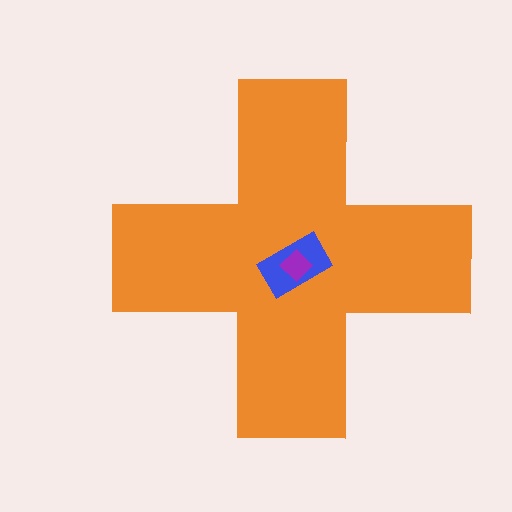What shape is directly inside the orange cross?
The blue rectangle.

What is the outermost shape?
The orange cross.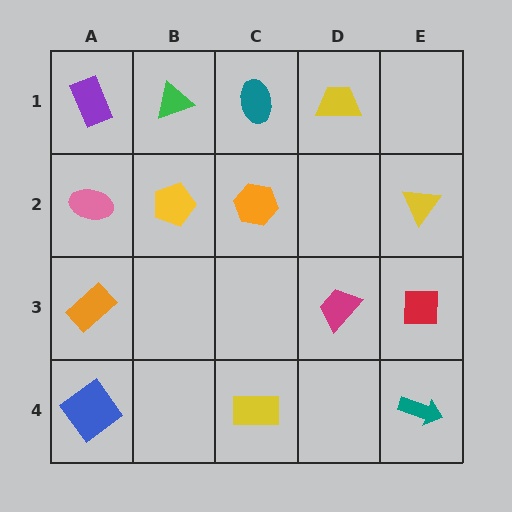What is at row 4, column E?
A teal arrow.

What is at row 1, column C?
A teal ellipse.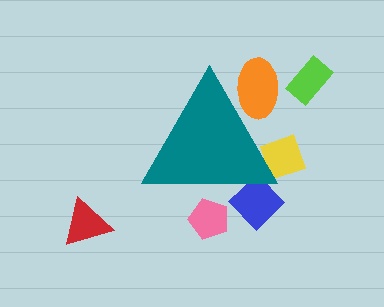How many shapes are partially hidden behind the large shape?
4 shapes are partially hidden.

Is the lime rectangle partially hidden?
No, the lime rectangle is fully visible.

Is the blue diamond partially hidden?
Yes, the blue diamond is partially hidden behind the teal triangle.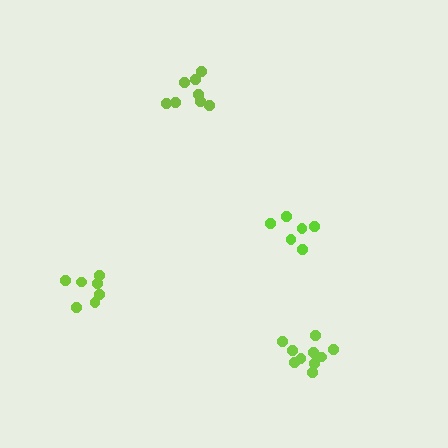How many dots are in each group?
Group 1: 7 dots, Group 2: 6 dots, Group 3: 8 dots, Group 4: 10 dots (31 total).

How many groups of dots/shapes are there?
There are 4 groups.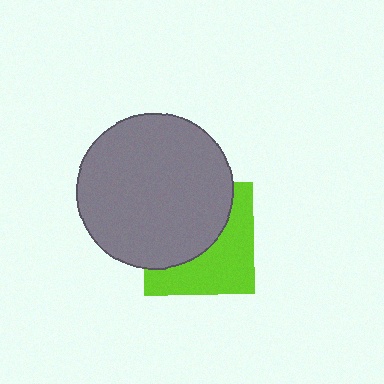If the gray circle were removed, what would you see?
You would see the complete lime square.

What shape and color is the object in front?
The object in front is a gray circle.